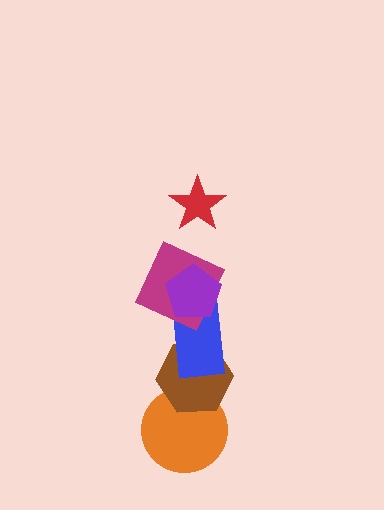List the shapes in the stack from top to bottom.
From top to bottom: the red star, the purple pentagon, the magenta square, the blue rectangle, the brown hexagon, the orange circle.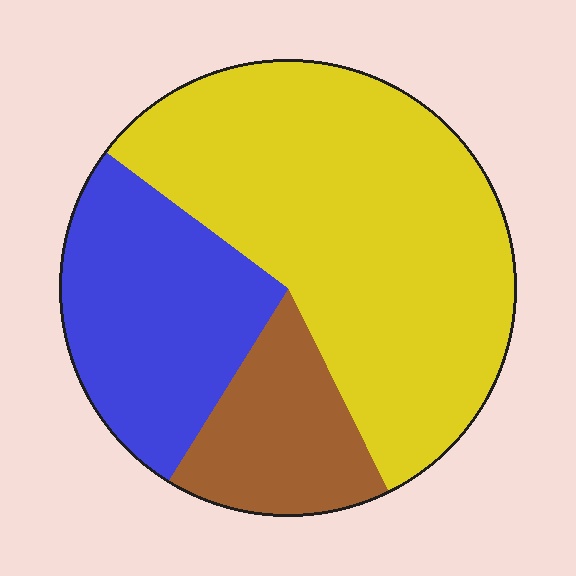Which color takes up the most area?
Yellow, at roughly 55%.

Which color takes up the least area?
Brown, at roughly 15%.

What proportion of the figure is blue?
Blue takes up about one quarter (1/4) of the figure.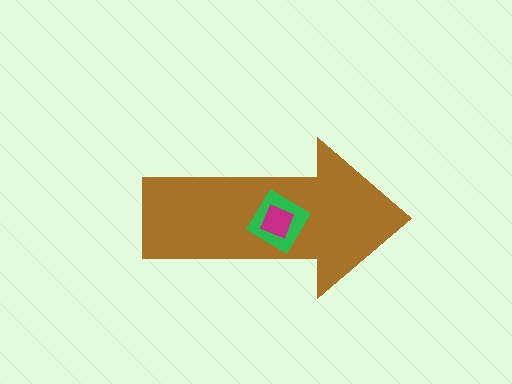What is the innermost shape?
The magenta square.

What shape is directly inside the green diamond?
The magenta square.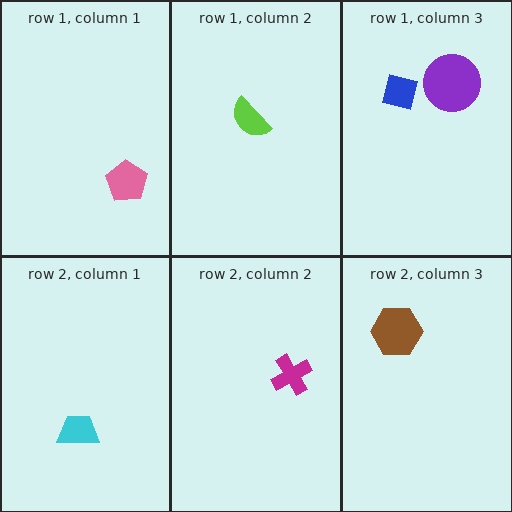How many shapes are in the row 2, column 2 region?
1.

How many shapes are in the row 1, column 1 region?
1.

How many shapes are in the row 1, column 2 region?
1.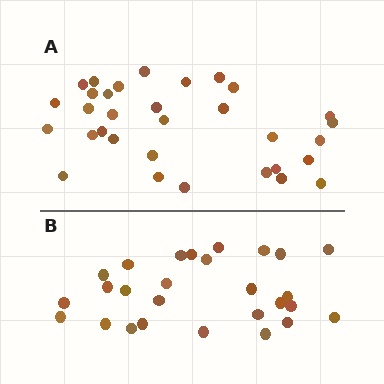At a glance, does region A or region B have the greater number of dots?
Region A (the top region) has more dots.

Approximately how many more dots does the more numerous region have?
Region A has about 5 more dots than region B.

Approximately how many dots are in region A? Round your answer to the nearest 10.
About 30 dots. (The exact count is 32, which rounds to 30.)